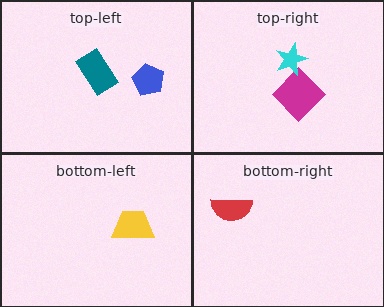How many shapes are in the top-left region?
2.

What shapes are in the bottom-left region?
The yellow trapezoid.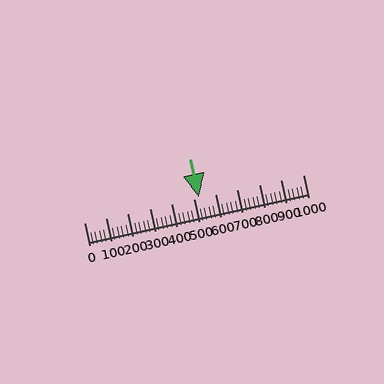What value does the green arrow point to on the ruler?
The green arrow points to approximately 526.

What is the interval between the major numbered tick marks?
The major tick marks are spaced 100 units apart.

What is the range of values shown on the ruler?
The ruler shows values from 0 to 1000.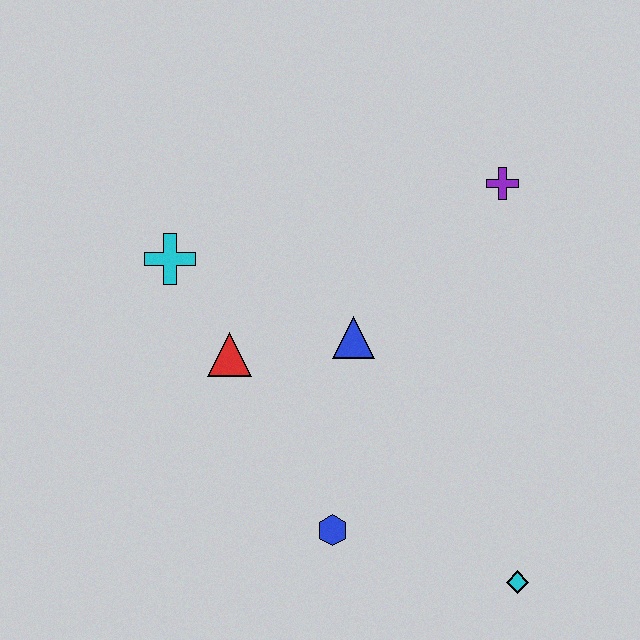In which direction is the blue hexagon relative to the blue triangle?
The blue hexagon is below the blue triangle.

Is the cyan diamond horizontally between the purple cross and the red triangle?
No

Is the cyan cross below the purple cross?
Yes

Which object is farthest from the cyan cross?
The cyan diamond is farthest from the cyan cross.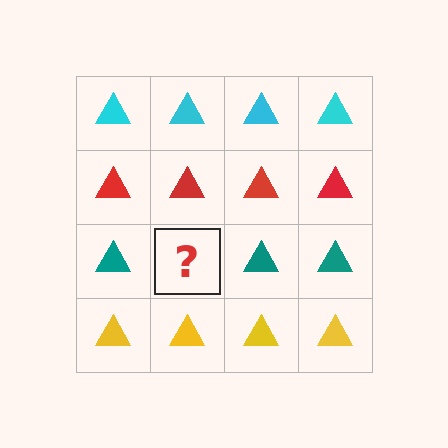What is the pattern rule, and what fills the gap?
The rule is that each row has a consistent color. The gap should be filled with a teal triangle.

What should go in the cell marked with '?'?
The missing cell should contain a teal triangle.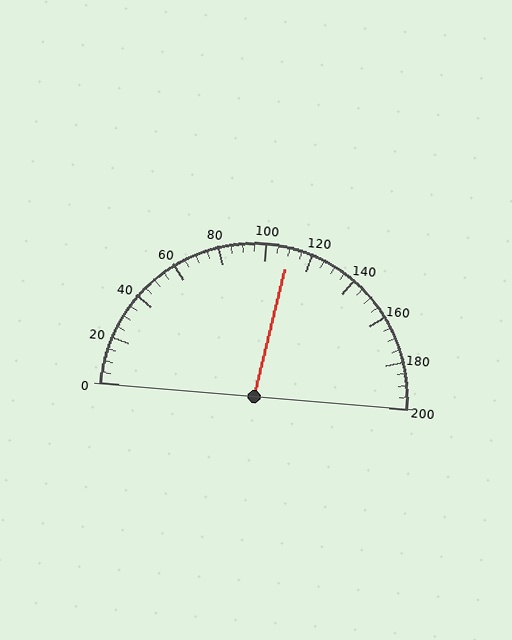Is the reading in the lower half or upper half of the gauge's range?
The reading is in the upper half of the range (0 to 200).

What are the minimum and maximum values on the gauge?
The gauge ranges from 0 to 200.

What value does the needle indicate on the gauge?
The needle indicates approximately 110.